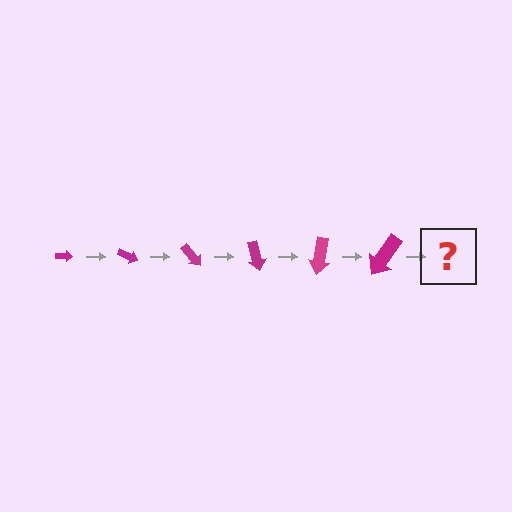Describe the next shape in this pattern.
It should be an arrow, larger than the previous one and rotated 150 degrees from the start.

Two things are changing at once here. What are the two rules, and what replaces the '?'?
The two rules are that the arrow grows larger each step and it rotates 25 degrees each step. The '?' should be an arrow, larger than the previous one and rotated 150 degrees from the start.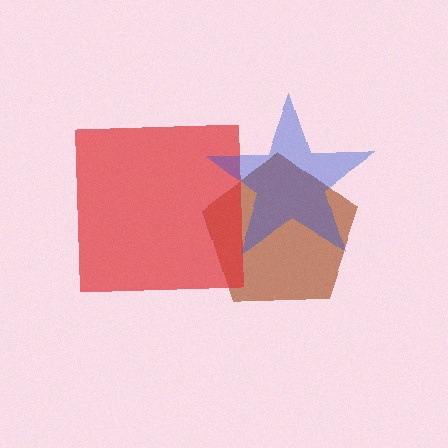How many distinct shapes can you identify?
There are 3 distinct shapes: a brown pentagon, a red square, a blue star.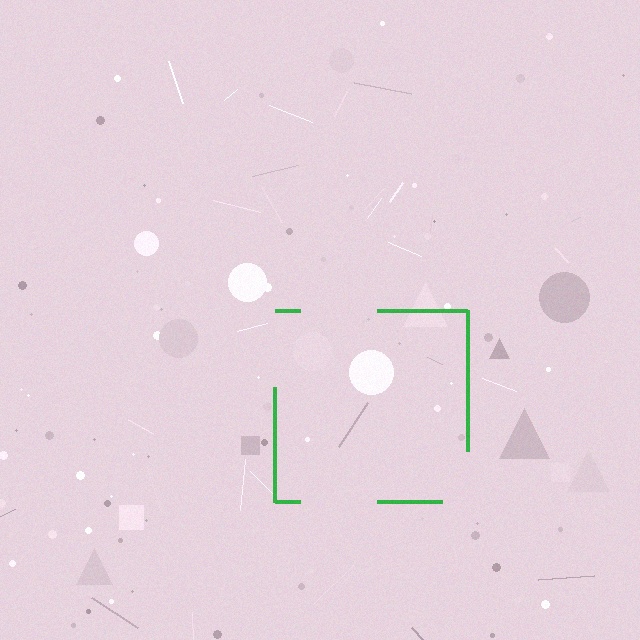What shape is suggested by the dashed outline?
The dashed outline suggests a square.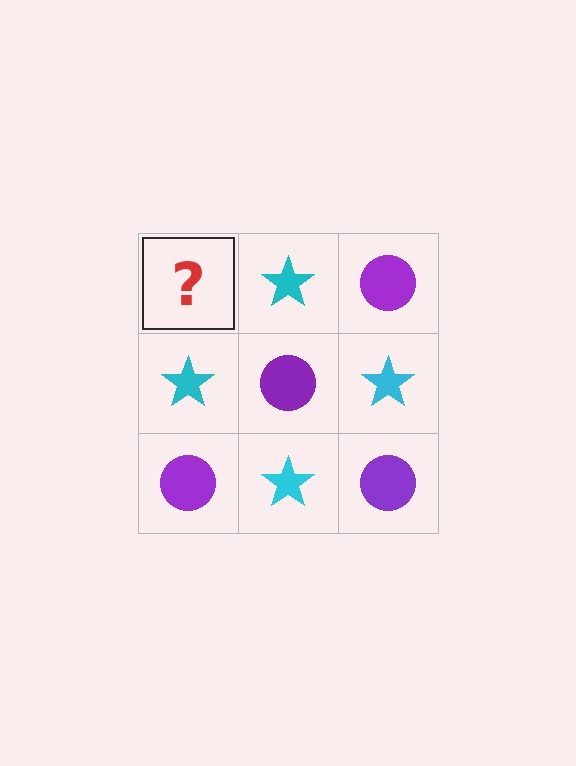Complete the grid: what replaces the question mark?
The question mark should be replaced with a purple circle.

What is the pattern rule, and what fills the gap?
The rule is that it alternates purple circle and cyan star in a checkerboard pattern. The gap should be filled with a purple circle.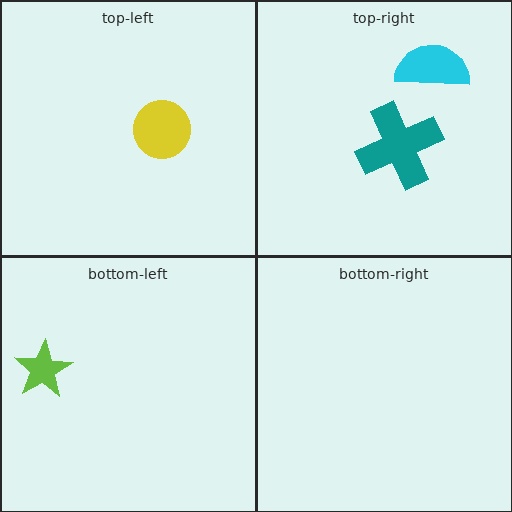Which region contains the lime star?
The bottom-left region.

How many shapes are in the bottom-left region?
1.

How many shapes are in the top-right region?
2.